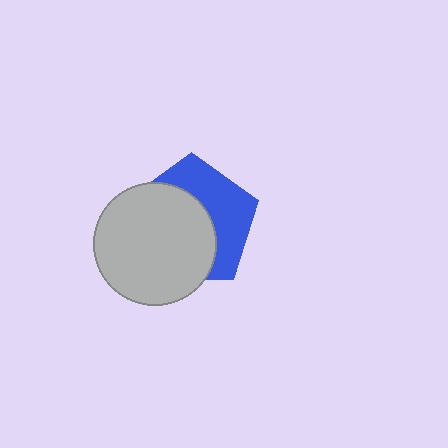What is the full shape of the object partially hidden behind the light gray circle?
The partially hidden object is a blue pentagon.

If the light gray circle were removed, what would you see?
You would see the complete blue pentagon.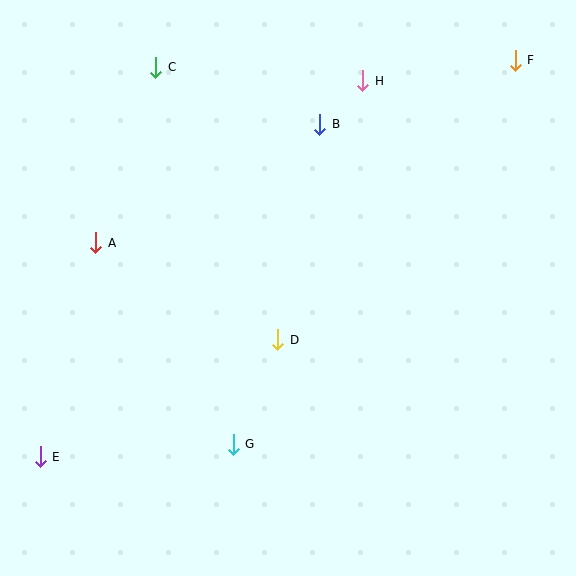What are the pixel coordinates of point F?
Point F is at (515, 60).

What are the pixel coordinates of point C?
Point C is at (156, 67).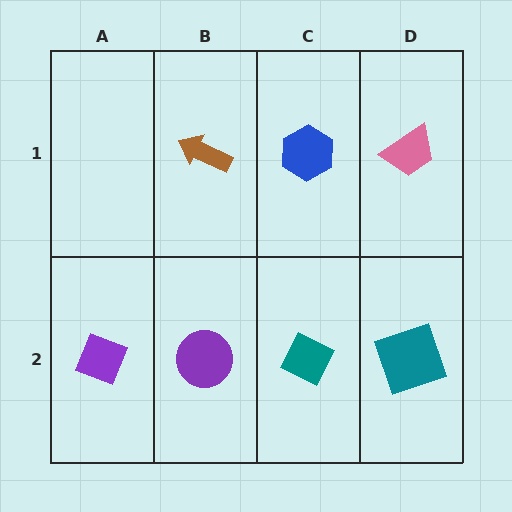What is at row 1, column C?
A blue hexagon.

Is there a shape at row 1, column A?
No, that cell is empty.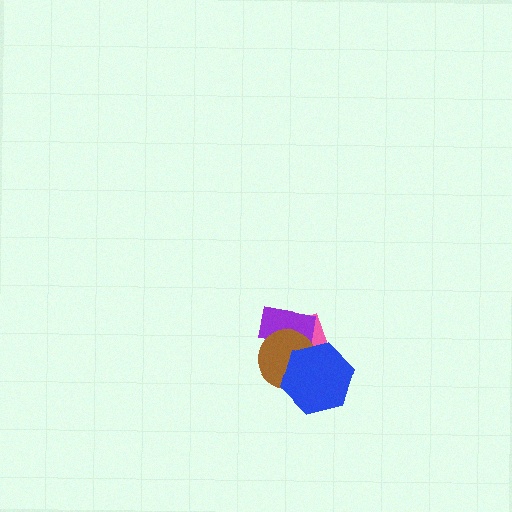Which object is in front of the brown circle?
The blue hexagon is in front of the brown circle.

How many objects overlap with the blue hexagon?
2 objects overlap with the blue hexagon.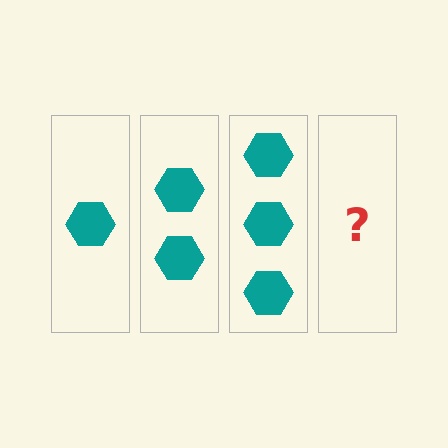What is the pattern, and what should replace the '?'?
The pattern is that each step adds one more hexagon. The '?' should be 4 hexagons.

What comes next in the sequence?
The next element should be 4 hexagons.